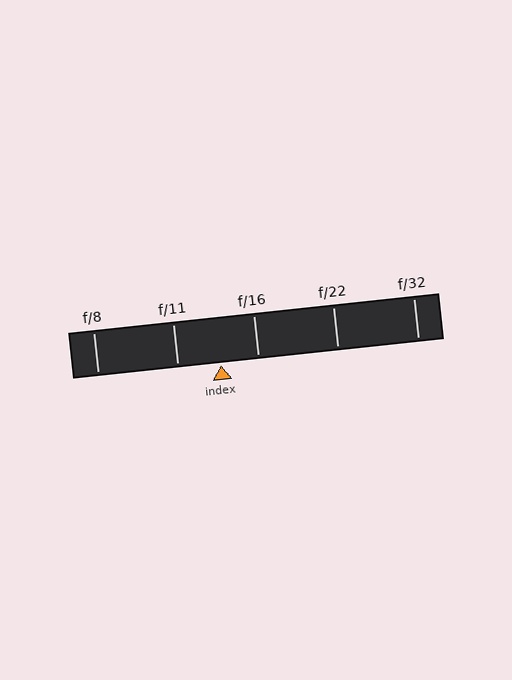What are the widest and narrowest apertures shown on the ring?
The widest aperture shown is f/8 and the narrowest is f/32.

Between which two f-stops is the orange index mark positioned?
The index mark is between f/11 and f/16.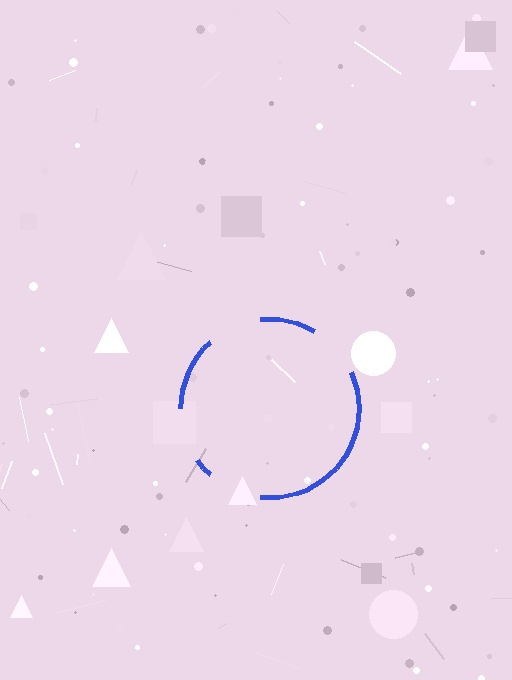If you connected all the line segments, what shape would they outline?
They would outline a circle.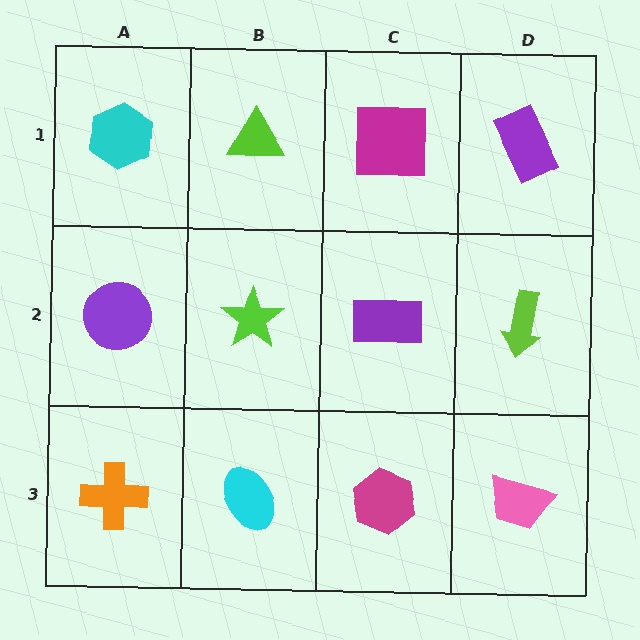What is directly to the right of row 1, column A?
A lime triangle.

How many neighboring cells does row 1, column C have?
3.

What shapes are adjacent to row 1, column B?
A lime star (row 2, column B), a cyan hexagon (row 1, column A), a magenta square (row 1, column C).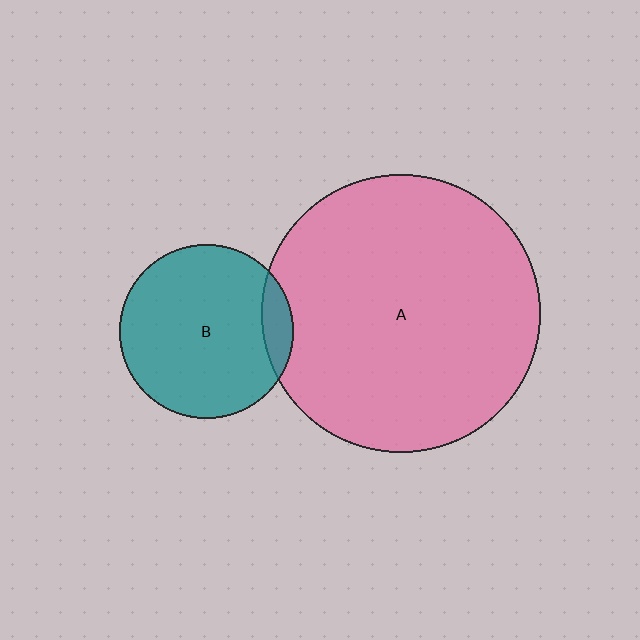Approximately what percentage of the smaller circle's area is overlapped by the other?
Approximately 10%.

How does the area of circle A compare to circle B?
Approximately 2.6 times.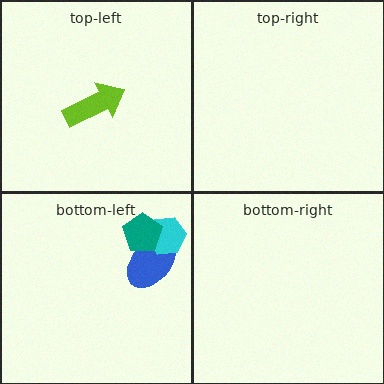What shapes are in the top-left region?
The lime arrow.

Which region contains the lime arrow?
The top-left region.